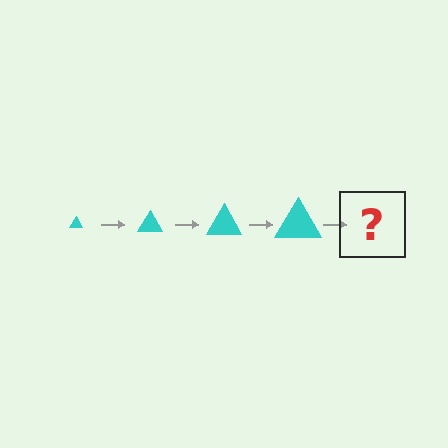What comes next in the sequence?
The next element should be a cyan triangle, larger than the previous one.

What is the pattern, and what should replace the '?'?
The pattern is that the triangle gets progressively larger each step. The '?' should be a cyan triangle, larger than the previous one.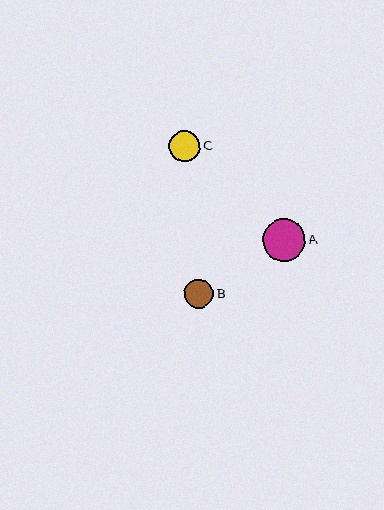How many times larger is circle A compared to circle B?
Circle A is approximately 1.5 times the size of circle B.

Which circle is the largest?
Circle A is the largest with a size of approximately 42 pixels.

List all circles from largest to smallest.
From largest to smallest: A, C, B.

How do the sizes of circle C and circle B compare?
Circle C and circle B are approximately the same size.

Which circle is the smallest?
Circle B is the smallest with a size of approximately 29 pixels.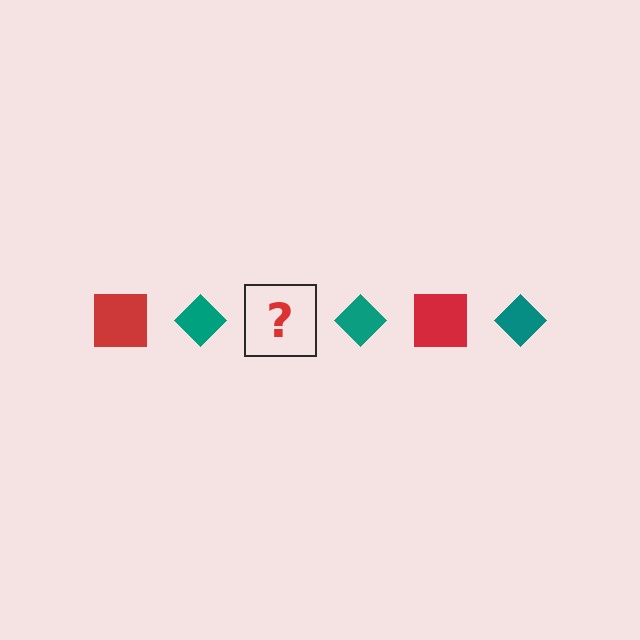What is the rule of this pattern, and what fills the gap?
The rule is that the pattern alternates between red square and teal diamond. The gap should be filled with a red square.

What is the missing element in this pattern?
The missing element is a red square.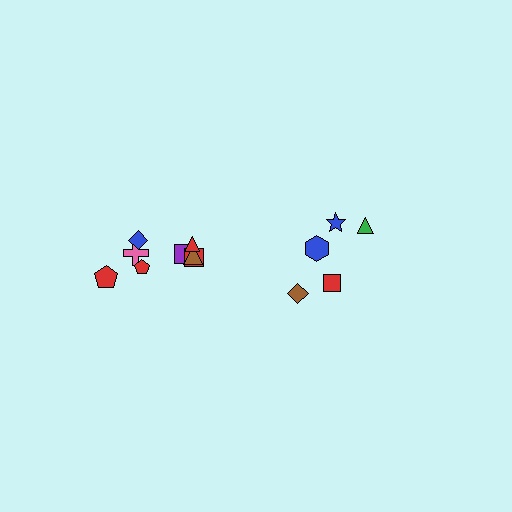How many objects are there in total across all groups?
There are 13 objects.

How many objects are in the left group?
There are 8 objects.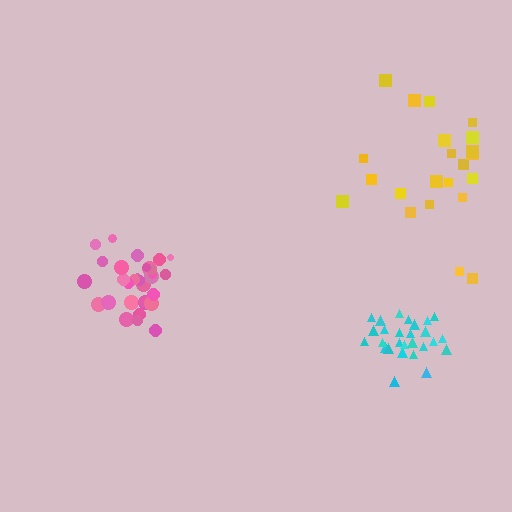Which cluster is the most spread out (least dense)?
Yellow.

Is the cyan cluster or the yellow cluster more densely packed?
Cyan.